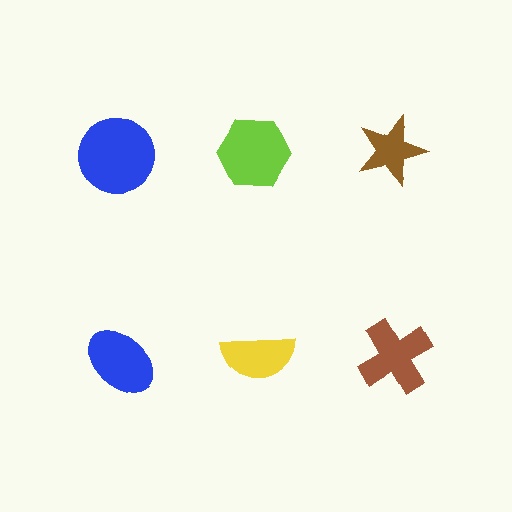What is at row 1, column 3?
A brown star.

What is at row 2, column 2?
A yellow semicircle.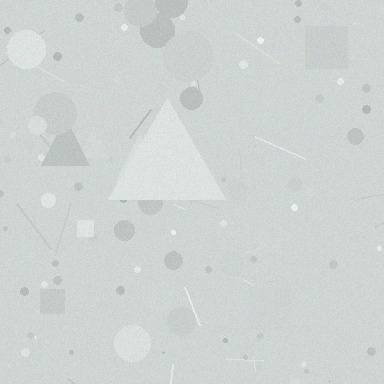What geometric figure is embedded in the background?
A triangle is embedded in the background.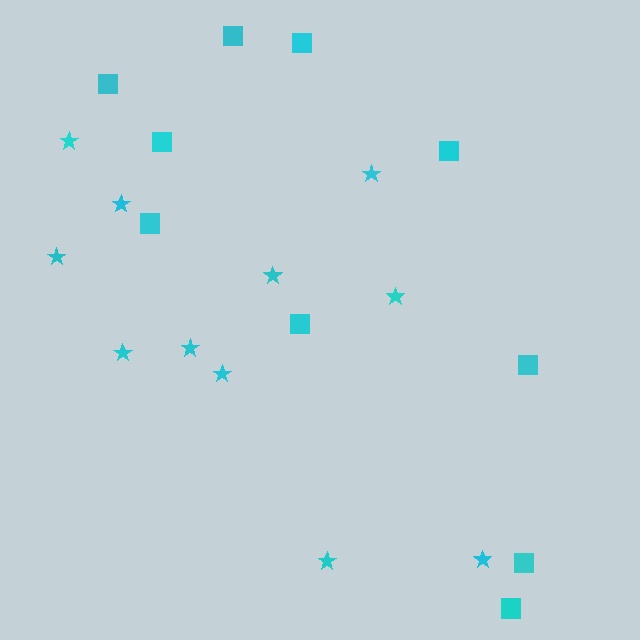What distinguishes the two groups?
There are 2 groups: one group of squares (10) and one group of stars (11).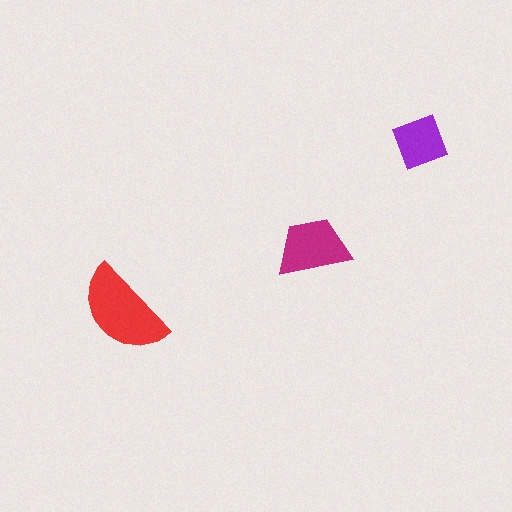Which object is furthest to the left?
The red semicircle is leftmost.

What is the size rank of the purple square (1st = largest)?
3rd.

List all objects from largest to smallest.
The red semicircle, the magenta trapezoid, the purple square.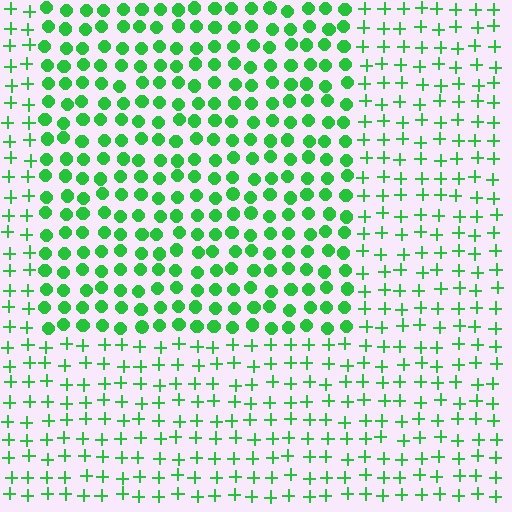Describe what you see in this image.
The image is filled with small green elements arranged in a uniform grid. A rectangle-shaped region contains circles, while the surrounding area contains plus signs. The boundary is defined purely by the change in element shape.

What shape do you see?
I see a rectangle.